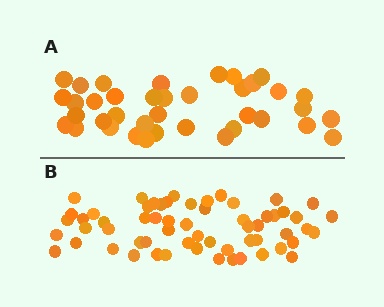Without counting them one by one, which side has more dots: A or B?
Region B (the bottom region) has more dots.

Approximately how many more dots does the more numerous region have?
Region B has approximately 20 more dots than region A.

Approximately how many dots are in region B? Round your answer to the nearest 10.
About 60 dots.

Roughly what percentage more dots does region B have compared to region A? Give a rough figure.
About 60% more.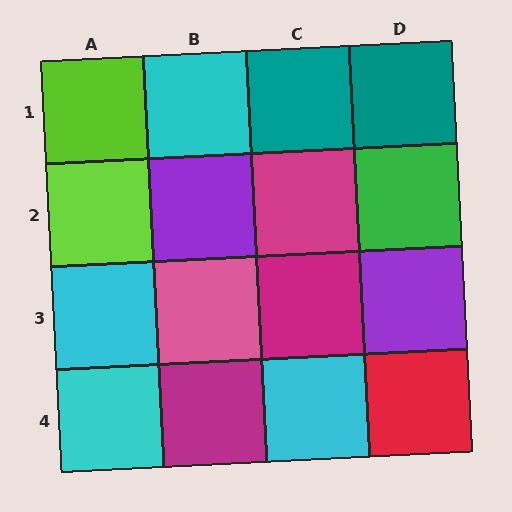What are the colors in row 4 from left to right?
Cyan, magenta, cyan, red.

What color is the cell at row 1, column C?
Teal.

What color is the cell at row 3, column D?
Purple.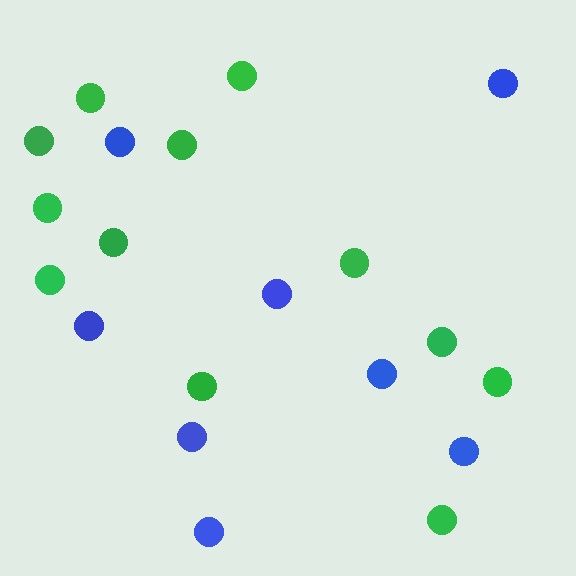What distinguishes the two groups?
There are 2 groups: one group of blue circles (8) and one group of green circles (12).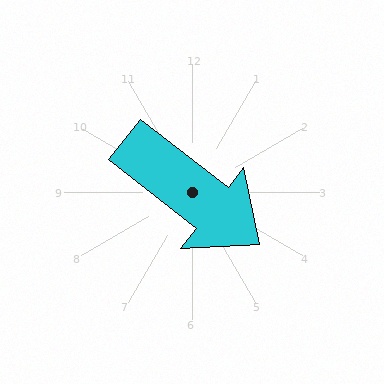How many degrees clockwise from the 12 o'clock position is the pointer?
Approximately 128 degrees.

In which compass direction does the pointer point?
Southeast.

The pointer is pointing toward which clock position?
Roughly 4 o'clock.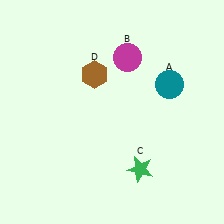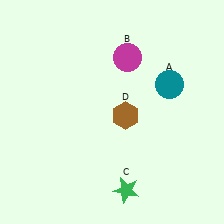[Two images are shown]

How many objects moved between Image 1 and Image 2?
2 objects moved between the two images.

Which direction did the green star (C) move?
The green star (C) moved down.